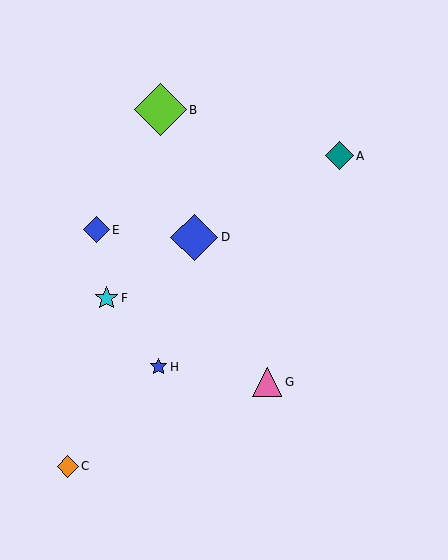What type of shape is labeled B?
Shape B is a lime diamond.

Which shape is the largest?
The lime diamond (labeled B) is the largest.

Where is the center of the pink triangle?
The center of the pink triangle is at (267, 382).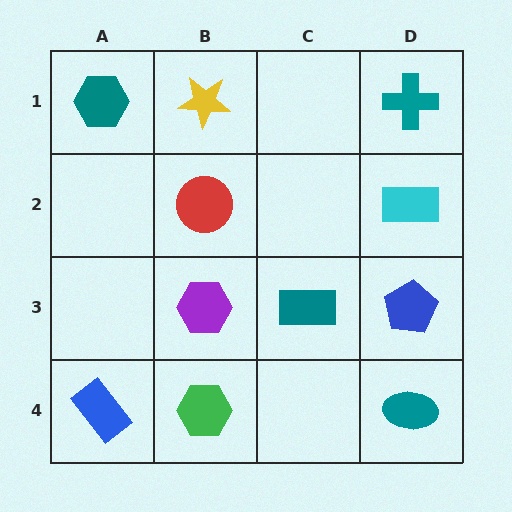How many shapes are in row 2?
2 shapes.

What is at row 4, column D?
A teal ellipse.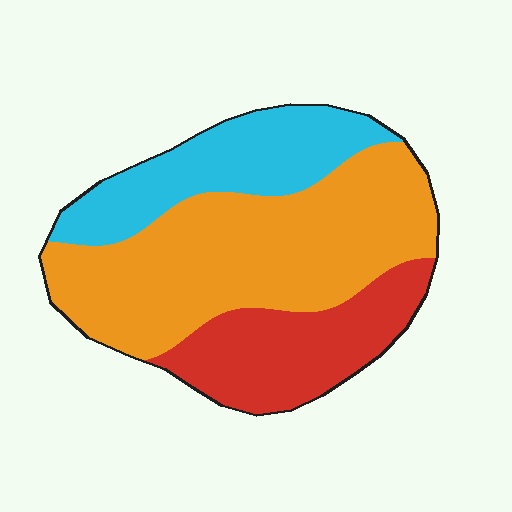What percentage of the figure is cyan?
Cyan covers about 25% of the figure.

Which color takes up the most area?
Orange, at roughly 50%.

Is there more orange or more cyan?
Orange.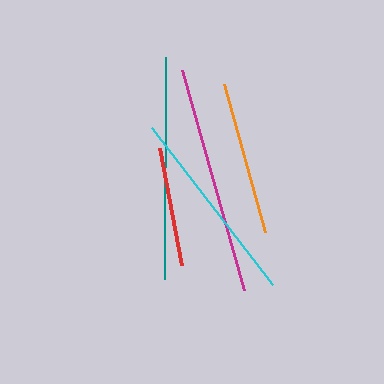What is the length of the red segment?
The red segment is approximately 119 pixels long.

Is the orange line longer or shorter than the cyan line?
The cyan line is longer than the orange line.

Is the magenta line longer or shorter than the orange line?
The magenta line is longer than the orange line.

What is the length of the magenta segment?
The magenta segment is approximately 229 pixels long.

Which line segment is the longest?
The magenta line is the longest at approximately 229 pixels.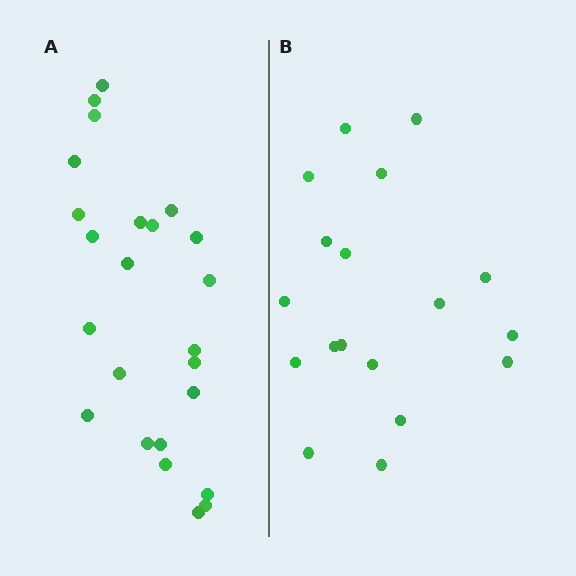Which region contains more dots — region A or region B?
Region A (the left region) has more dots.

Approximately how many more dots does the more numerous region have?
Region A has about 6 more dots than region B.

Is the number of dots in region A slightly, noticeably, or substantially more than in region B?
Region A has noticeably more, but not dramatically so. The ratio is roughly 1.3 to 1.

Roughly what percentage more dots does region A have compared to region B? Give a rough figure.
About 35% more.